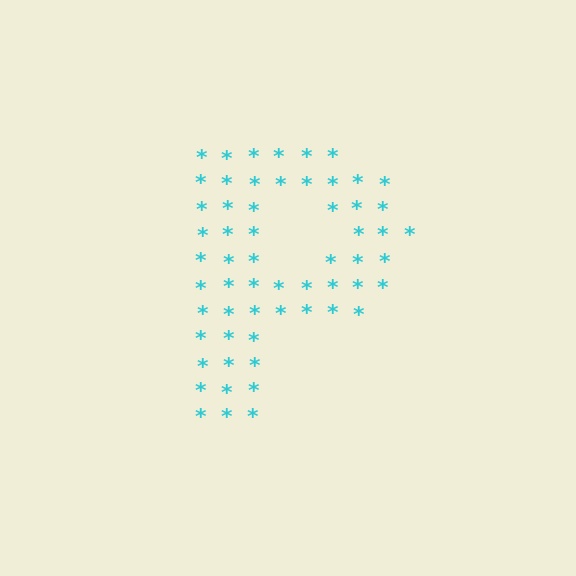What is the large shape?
The large shape is the letter P.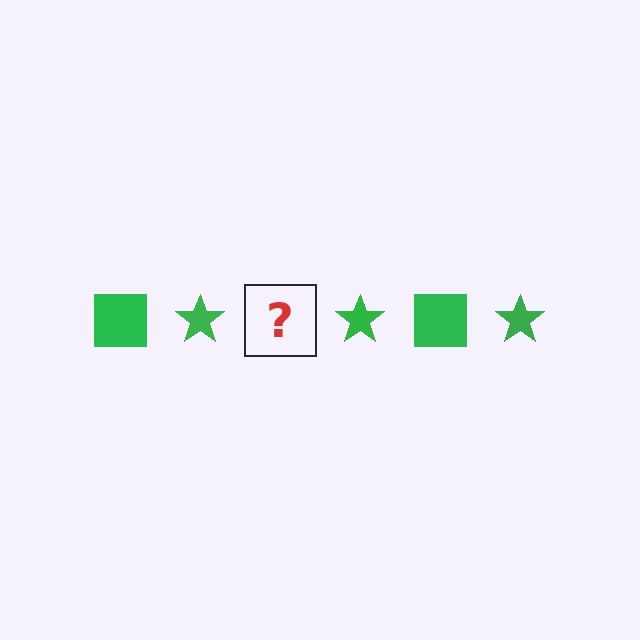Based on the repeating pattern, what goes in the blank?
The blank should be a green square.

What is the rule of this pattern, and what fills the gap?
The rule is that the pattern cycles through square, star shapes in green. The gap should be filled with a green square.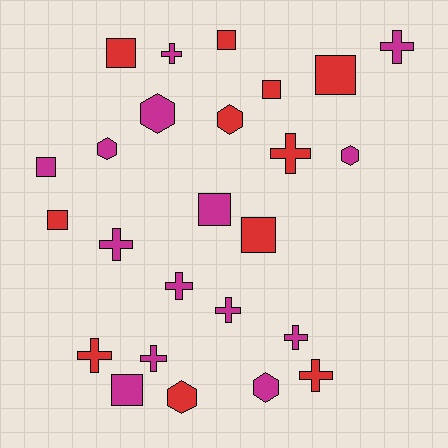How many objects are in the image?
There are 25 objects.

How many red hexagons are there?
There are 2 red hexagons.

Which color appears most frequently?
Magenta, with 14 objects.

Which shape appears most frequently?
Cross, with 10 objects.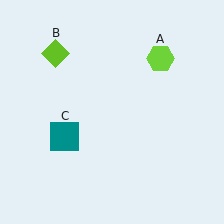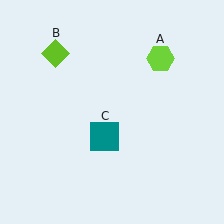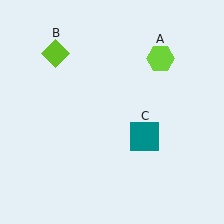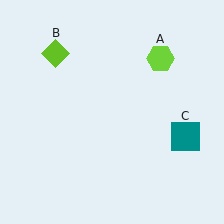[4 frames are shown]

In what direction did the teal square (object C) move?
The teal square (object C) moved right.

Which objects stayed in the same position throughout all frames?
Lime hexagon (object A) and lime diamond (object B) remained stationary.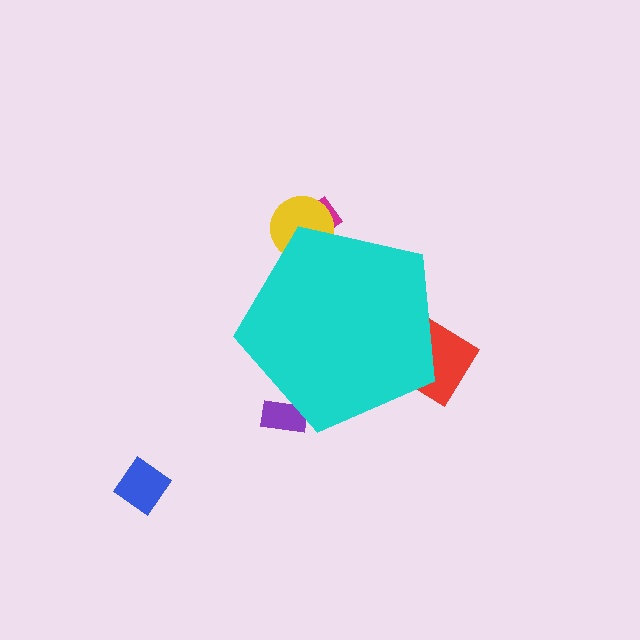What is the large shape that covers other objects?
A cyan pentagon.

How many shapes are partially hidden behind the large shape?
4 shapes are partially hidden.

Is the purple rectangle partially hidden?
Yes, the purple rectangle is partially hidden behind the cyan pentagon.